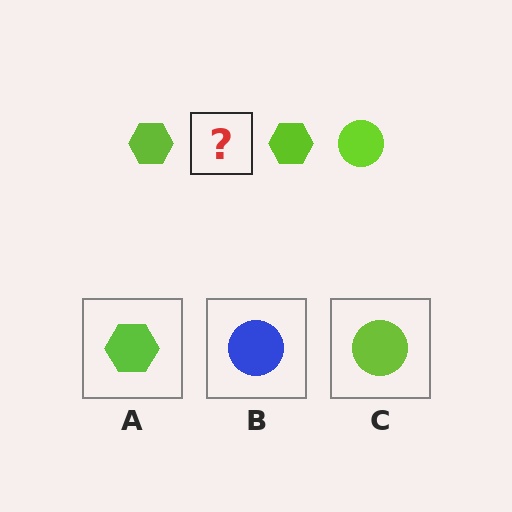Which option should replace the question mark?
Option C.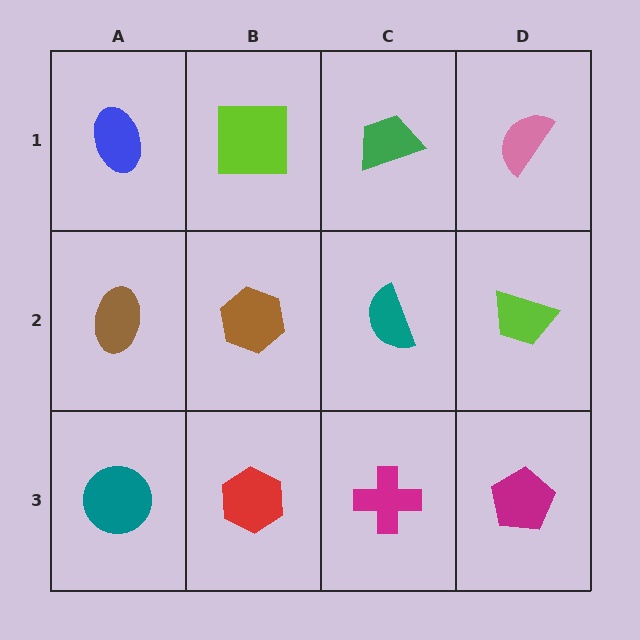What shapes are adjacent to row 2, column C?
A green trapezoid (row 1, column C), a magenta cross (row 3, column C), a brown hexagon (row 2, column B), a lime trapezoid (row 2, column D).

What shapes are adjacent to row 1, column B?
A brown hexagon (row 2, column B), a blue ellipse (row 1, column A), a green trapezoid (row 1, column C).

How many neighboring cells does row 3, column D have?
2.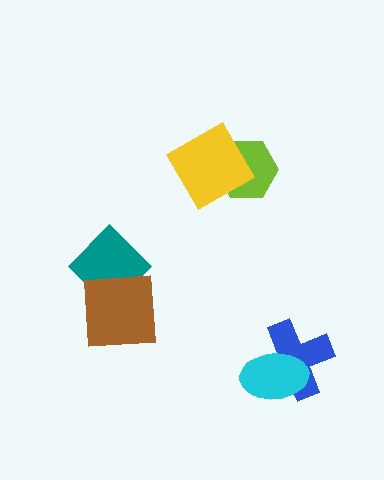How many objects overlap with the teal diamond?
1 object overlaps with the teal diamond.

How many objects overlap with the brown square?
1 object overlaps with the brown square.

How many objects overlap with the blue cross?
1 object overlaps with the blue cross.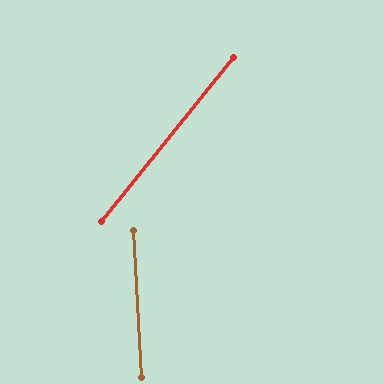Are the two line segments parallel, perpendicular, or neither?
Neither parallel nor perpendicular — they differ by about 42°.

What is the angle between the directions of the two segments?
Approximately 42 degrees.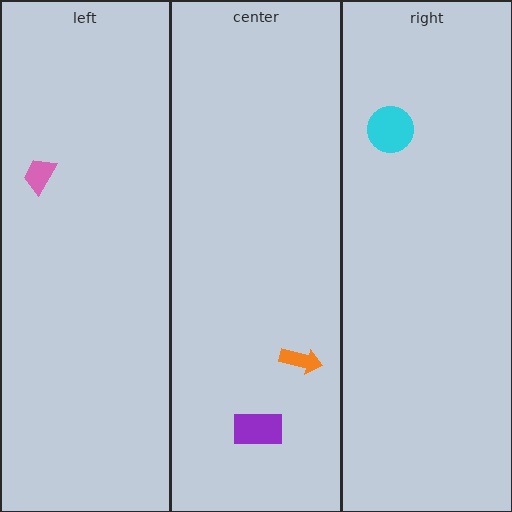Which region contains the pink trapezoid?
The left region.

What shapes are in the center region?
The orange arrow, the purple rectangle.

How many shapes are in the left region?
1.